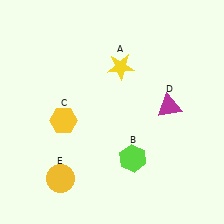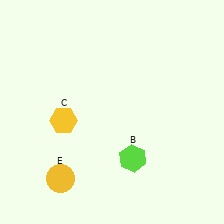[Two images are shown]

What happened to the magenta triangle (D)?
The magenta triangle (D) was removed in Image 2. It was in the top-right area of Image 1.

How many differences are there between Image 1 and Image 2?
There are 2 differences between the two images.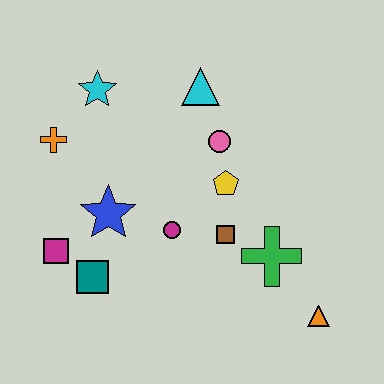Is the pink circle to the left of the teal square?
No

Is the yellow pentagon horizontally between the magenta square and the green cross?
Yes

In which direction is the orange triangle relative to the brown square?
The orange triangle is to the right of the brown square.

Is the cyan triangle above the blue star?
Yes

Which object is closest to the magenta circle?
The brown square is closest to the magenta circle.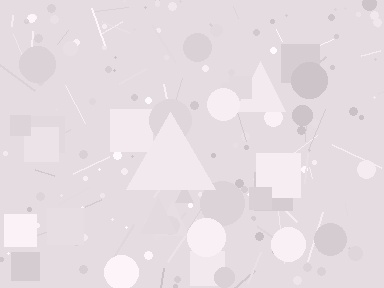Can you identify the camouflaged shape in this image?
The camouflaged shape is a triangle.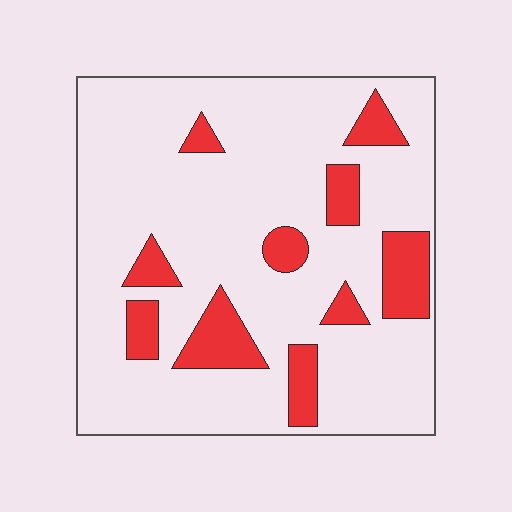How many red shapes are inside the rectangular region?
10.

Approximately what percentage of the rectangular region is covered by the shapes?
Approximately 20%.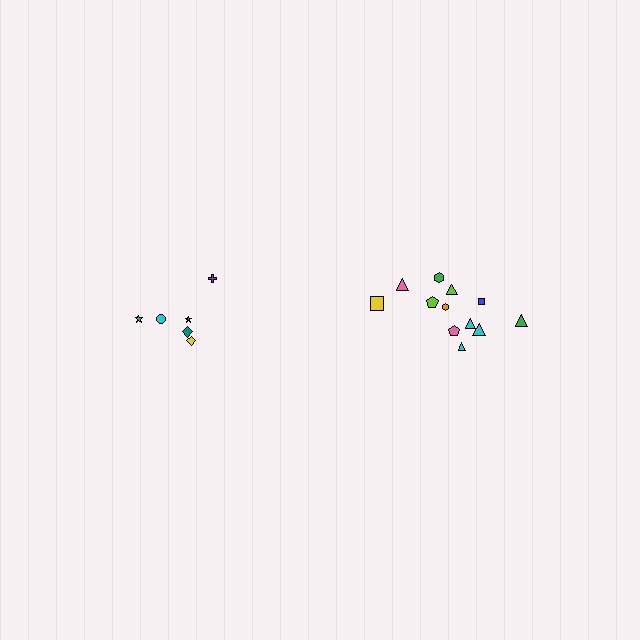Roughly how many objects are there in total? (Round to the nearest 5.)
Roughly 20 objects in total.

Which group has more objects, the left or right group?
The right group.